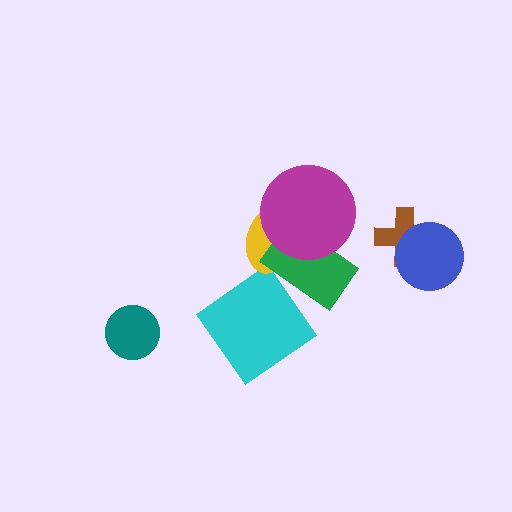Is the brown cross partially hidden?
Yes, it is partially covered by another shape.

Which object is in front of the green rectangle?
The magenta circle is in front of the green rectangle.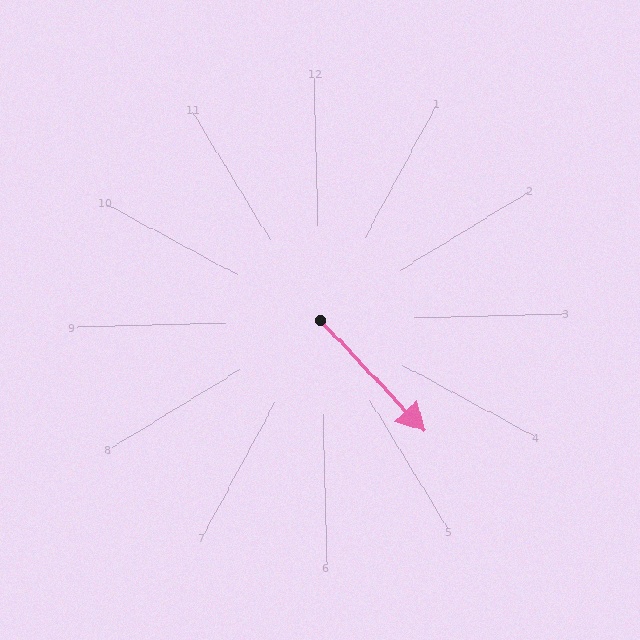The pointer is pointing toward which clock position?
Roughly 5 o'clock.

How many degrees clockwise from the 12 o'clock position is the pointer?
Approximately 138 degrees.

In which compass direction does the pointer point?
Southeast.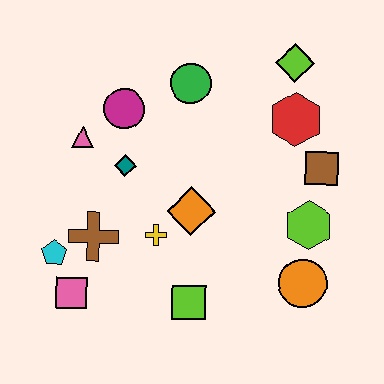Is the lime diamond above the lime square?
Yes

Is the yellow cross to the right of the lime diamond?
No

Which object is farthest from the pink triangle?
The orange circle is farthest from the pink triangle.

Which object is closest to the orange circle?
The lime hexagon is closest to the orange circle.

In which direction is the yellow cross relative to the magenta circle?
The yellow cross is below the magenta circle.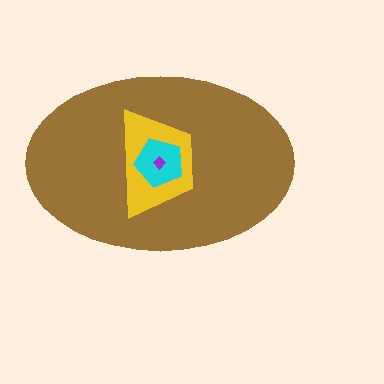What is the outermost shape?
The brown ellipse.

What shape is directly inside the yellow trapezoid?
The cyan pentagon.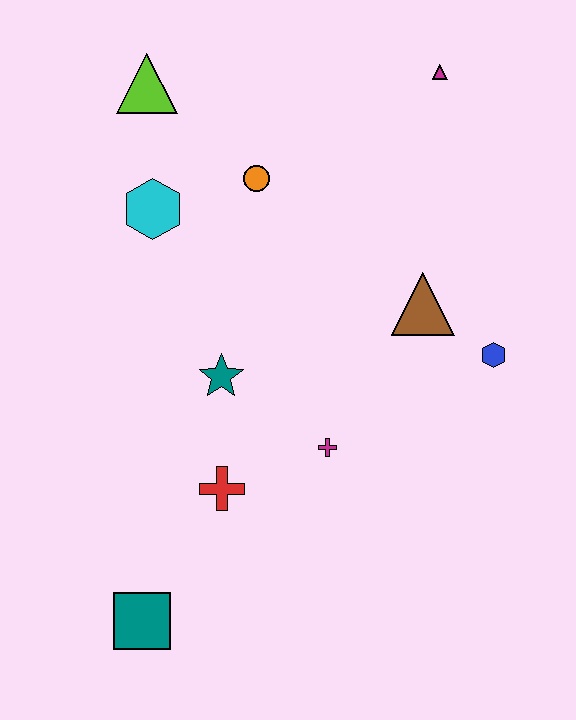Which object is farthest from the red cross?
The magenta triangle is farthest from the red cross.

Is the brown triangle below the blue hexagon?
No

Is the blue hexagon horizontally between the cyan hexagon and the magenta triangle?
No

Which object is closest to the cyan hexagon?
The orange circle is closest to the cyan hexagon.